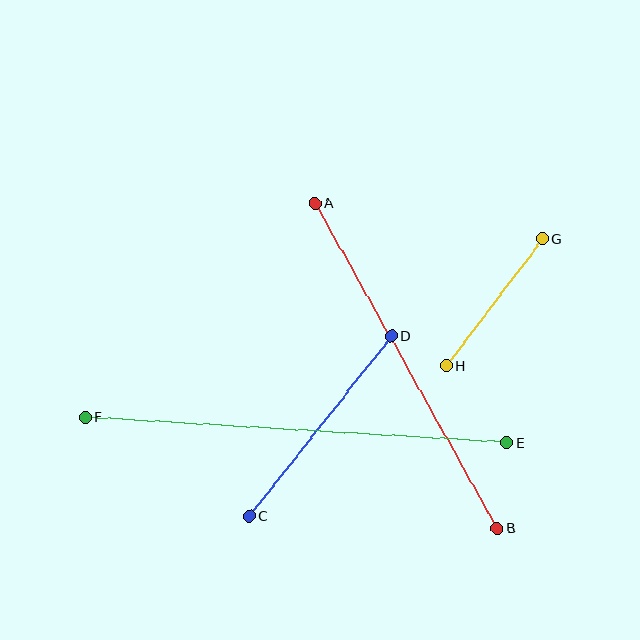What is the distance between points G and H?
The distance is approximately 159 pixels.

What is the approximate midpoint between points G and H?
The midpoint is at approximately (494, 303) pixels.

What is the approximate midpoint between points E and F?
The midpoint is at approximately (296, 430) pixels.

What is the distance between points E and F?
The distance is approximately 422 pixels.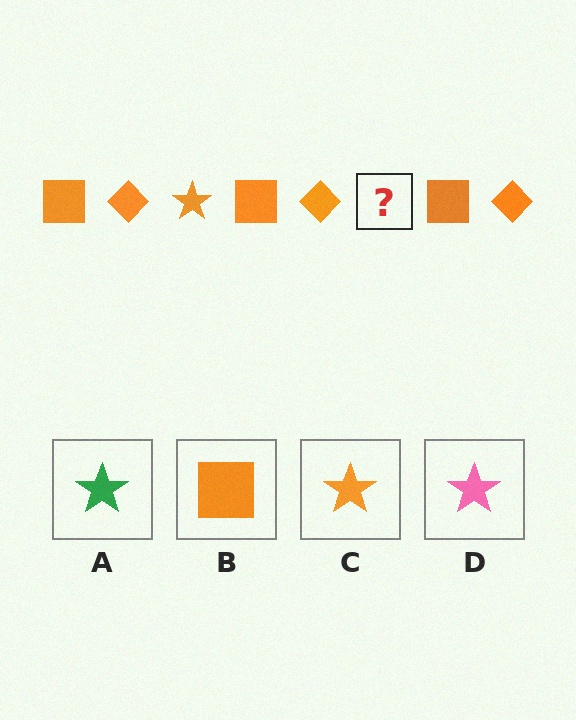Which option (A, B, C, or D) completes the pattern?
C.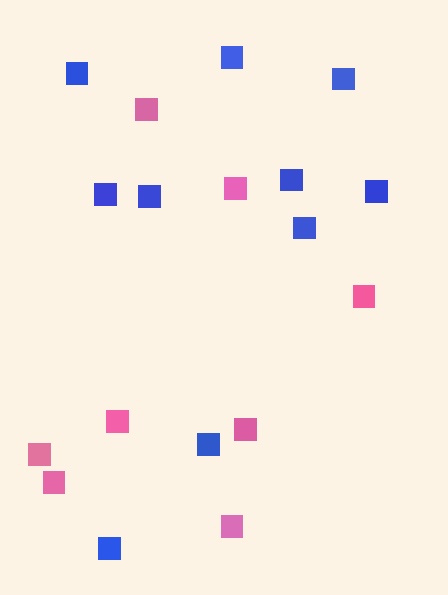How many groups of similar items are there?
There are 2 groups: one group of pink squares (8) and one group of blue squares (10).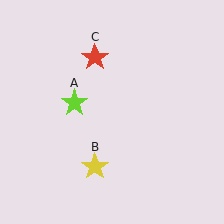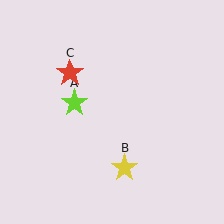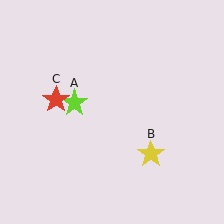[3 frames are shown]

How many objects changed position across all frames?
2 objects changed position: yellow star (object B), red star (object C).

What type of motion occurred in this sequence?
The yellow star (object B), red star (object C) rotated counterclockwise around the center of the scene.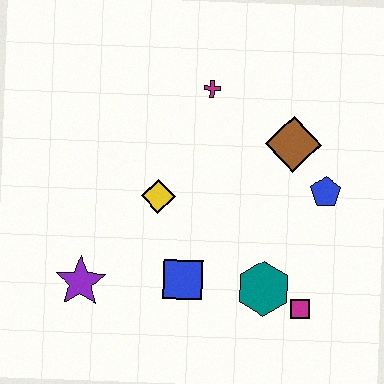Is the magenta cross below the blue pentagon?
No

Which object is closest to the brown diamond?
The blue pentagon is closest to the brown diamond.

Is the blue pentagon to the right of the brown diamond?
Yes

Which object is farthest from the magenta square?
The magenta cross is farthest from the magenta square.